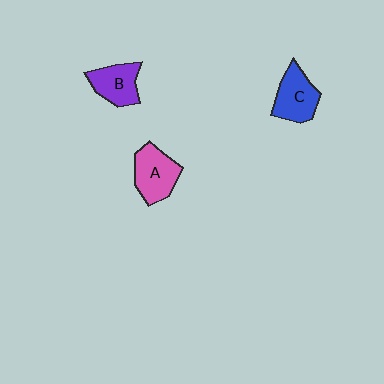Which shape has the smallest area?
Shape B (purple).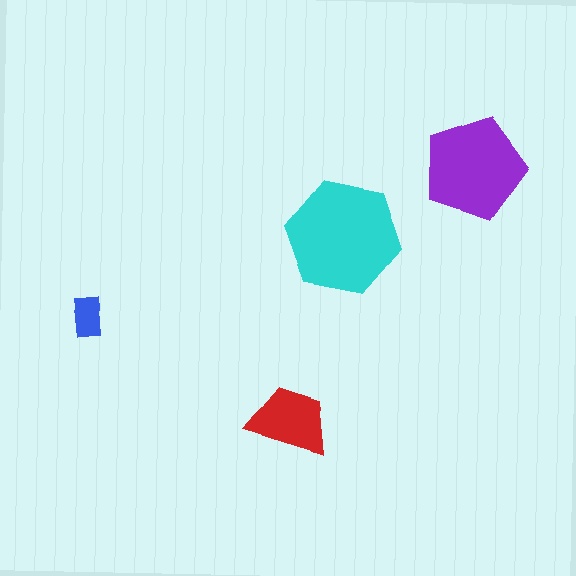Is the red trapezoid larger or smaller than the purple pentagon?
Smaller.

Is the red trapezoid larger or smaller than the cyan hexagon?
Smaller.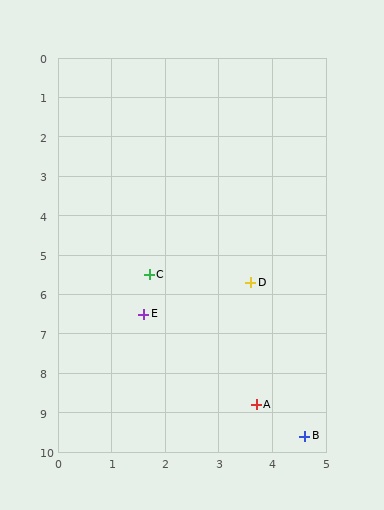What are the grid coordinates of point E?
Point E is at approximately (1.6, 6.5).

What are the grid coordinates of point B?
Point B is at approximately (4.6, 9.6).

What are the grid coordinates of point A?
Point A is at approximately (3.7, 8.8).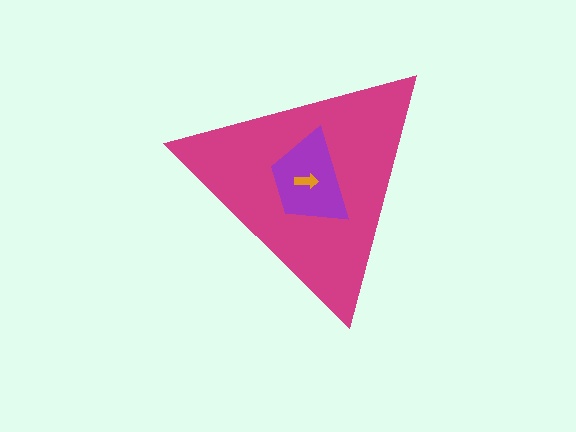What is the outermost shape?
The magenta triangle.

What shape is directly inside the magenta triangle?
The purple trapezoid.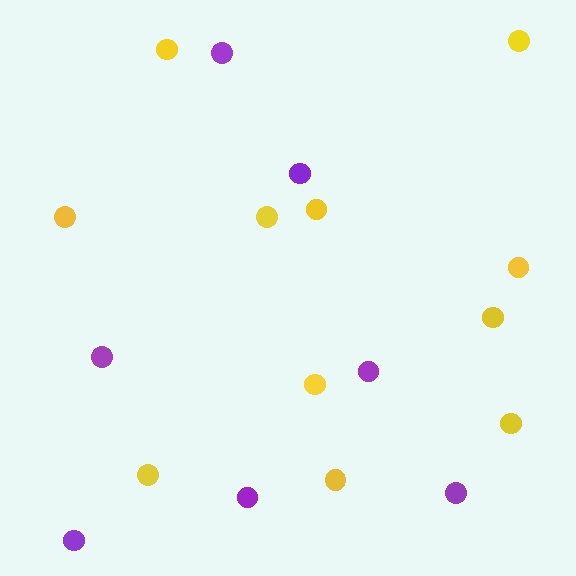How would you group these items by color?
There are 2 groups: one group of yellow circles (11) and one group of purple circles (7).